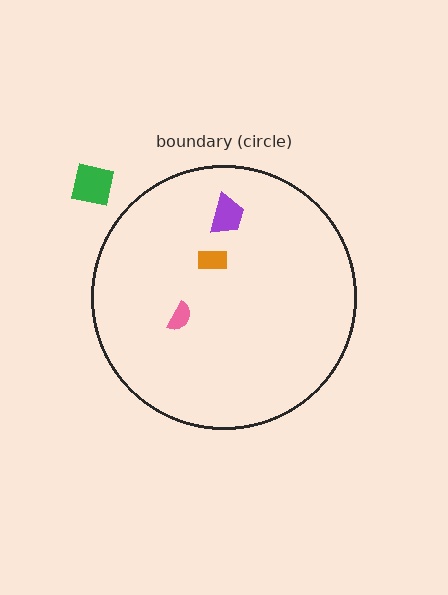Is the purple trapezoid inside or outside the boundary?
Inside.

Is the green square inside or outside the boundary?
Outside.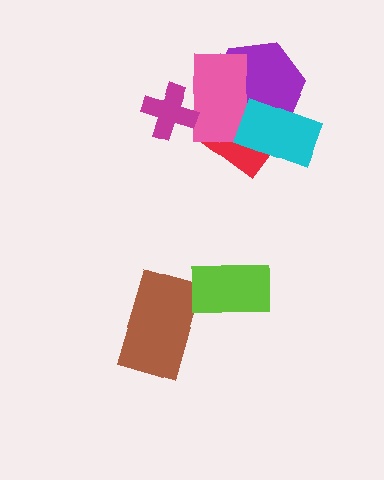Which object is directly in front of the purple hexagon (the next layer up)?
The pink rectangle is directly in front of the purple hexagon.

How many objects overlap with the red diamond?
3 objects overlap with the red diamond.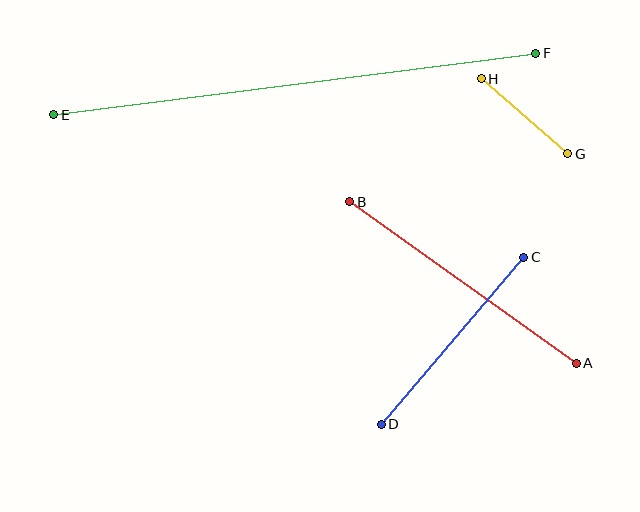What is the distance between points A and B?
The distance is approximately 278 pixels.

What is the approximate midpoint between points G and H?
The midpoint is at approximately (525, 116) pixels.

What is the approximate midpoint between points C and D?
The midpoint is at approximately (453, 341) pixels.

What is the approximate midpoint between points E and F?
The midpoint is at approximately (295, 84) pixels.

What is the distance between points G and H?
The distance is approximately 114 pixels.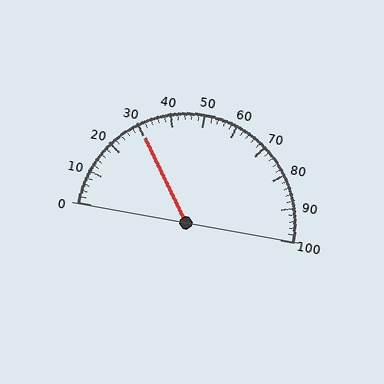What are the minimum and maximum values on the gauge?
The gauge ranges from 0 to 100.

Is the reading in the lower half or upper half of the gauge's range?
The reading is in the lower half of the range (0 to 100).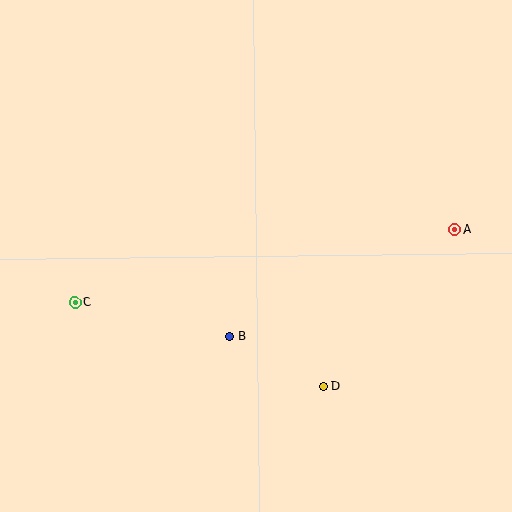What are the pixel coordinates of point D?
Point D is at (323, 387).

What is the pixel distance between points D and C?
The distance between D and C is 262 pixels.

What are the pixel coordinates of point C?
Point C is at (75, 302).